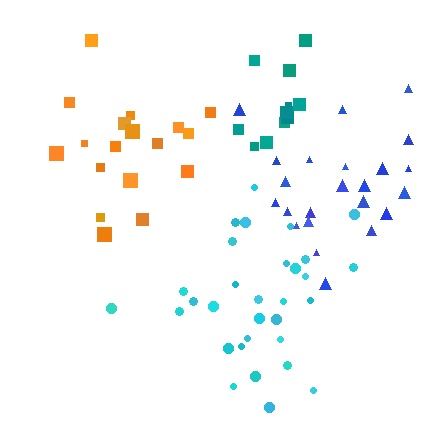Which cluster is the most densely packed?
Teal.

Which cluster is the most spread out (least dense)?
Blue.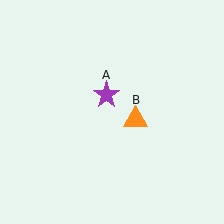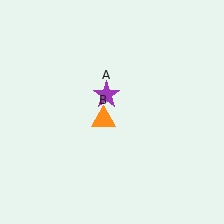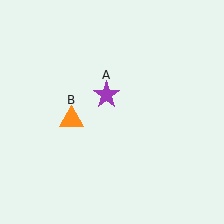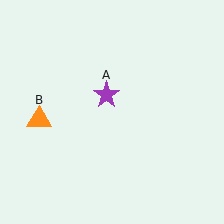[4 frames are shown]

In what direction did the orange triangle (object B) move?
The orange triangle (object B) moved left.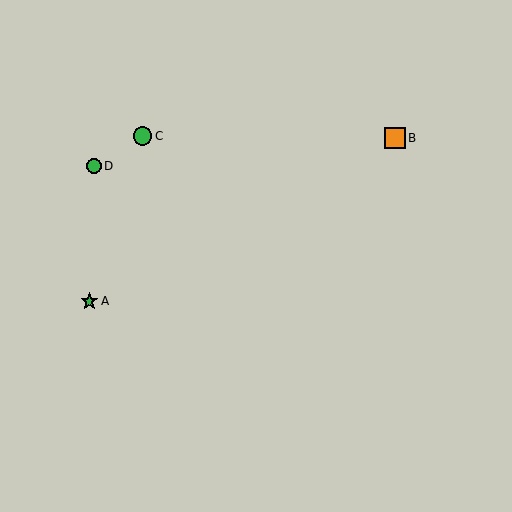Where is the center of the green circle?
The center of the green circle is at (142, 136).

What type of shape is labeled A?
Shape A is a green star.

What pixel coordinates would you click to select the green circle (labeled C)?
Click at (142, 136) to select the green circle C.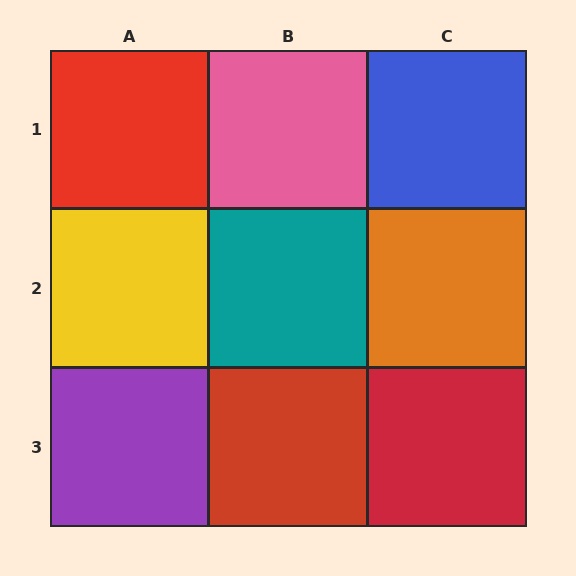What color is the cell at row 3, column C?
Red.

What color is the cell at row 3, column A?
Purple.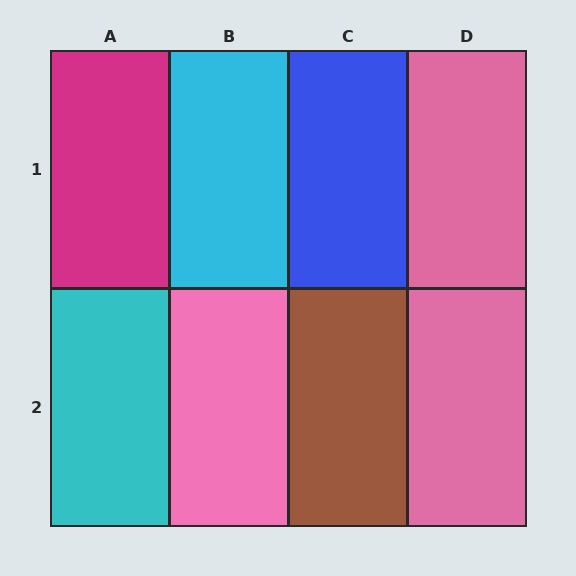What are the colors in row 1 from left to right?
Magenta, cyan, blue, pink.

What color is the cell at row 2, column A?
Cyan.